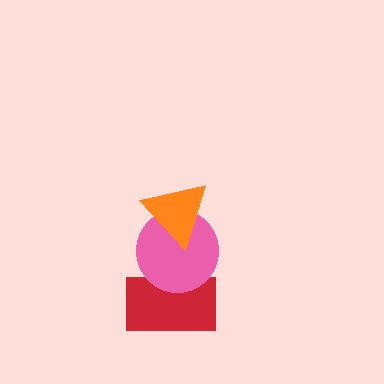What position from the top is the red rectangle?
The red rectangle is 3rd from the top.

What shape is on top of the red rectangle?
The pink circle is on top of the red rectangle.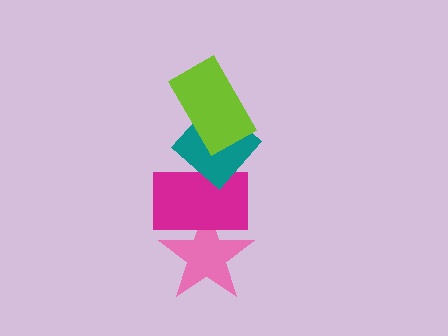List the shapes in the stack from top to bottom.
From top to bottom: the lime rectangle, the teal diamond, the magenta rectangle, the pink star.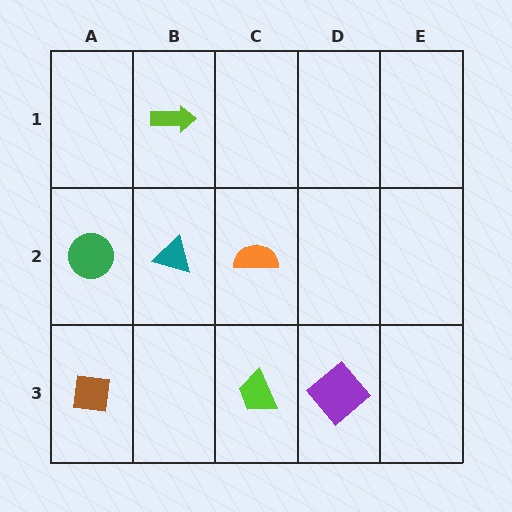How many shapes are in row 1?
1 shape.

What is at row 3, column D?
A purple diamond.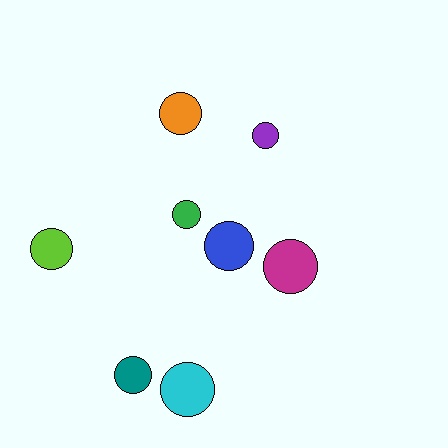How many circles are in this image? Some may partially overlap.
There are 8 circles.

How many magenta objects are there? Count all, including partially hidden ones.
There is 1 magenta object.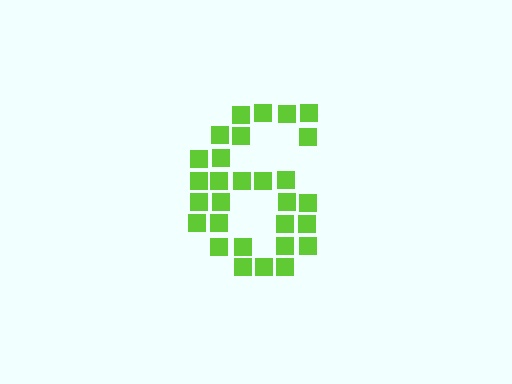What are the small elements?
The small elements are squares.